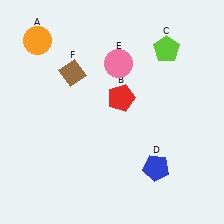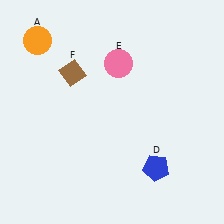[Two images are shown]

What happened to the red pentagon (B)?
The red pentagon (B) was removed in Image 2. It was in the top-right area of Image 1.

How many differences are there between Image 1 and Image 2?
There are 2 differences between the two images.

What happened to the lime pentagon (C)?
The lime pentagon (C) was removed in Image 2. It was in the top-right area of Image 1.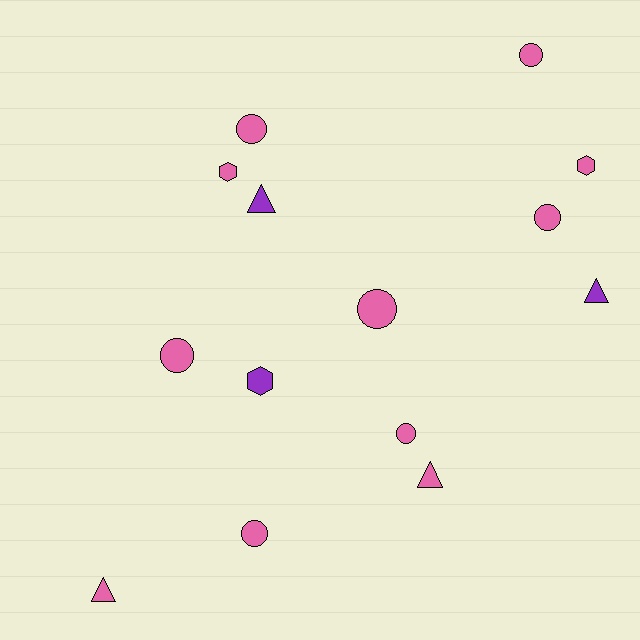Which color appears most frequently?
Pink, with 11 objects.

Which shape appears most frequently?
Circle, with 7 objects.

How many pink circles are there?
There are 7 pink circles.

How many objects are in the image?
There are 14 objects.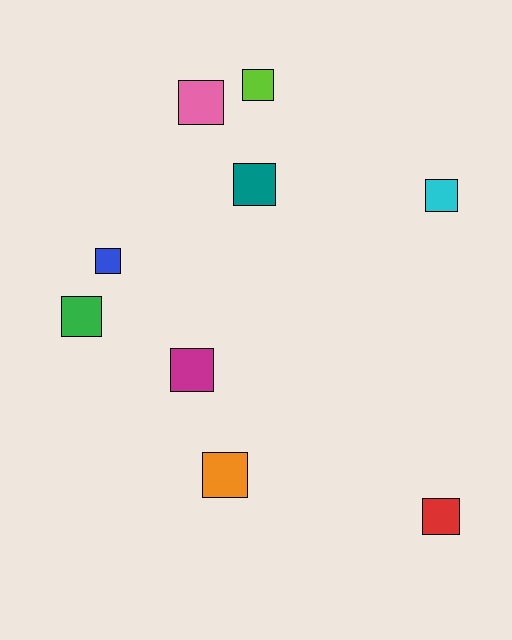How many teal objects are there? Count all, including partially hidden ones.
There is 1 teal object.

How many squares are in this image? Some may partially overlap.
There are 9 squares.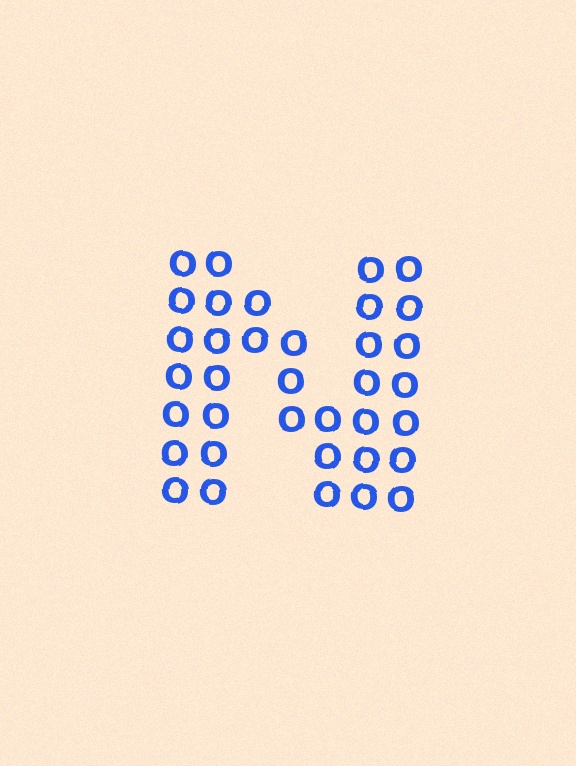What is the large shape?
The large shape is the letter N.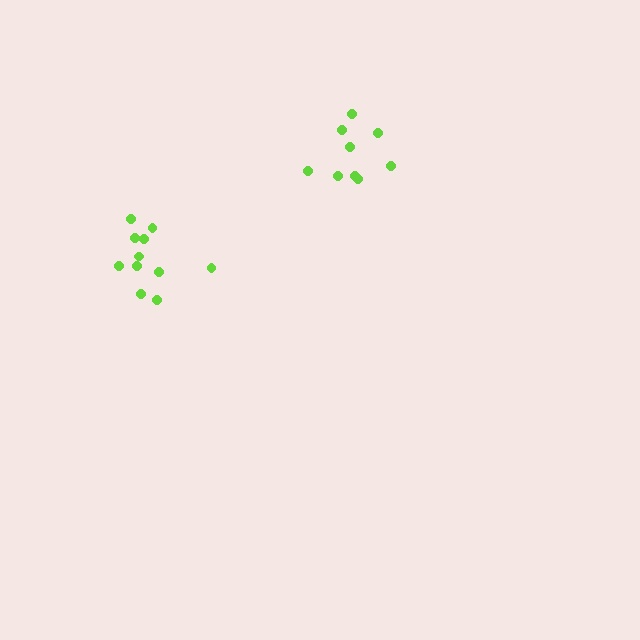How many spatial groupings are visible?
There are 2 spatial groupings.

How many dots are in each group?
Group 1: 9 dots, Group 2: 11 dots (20 total).